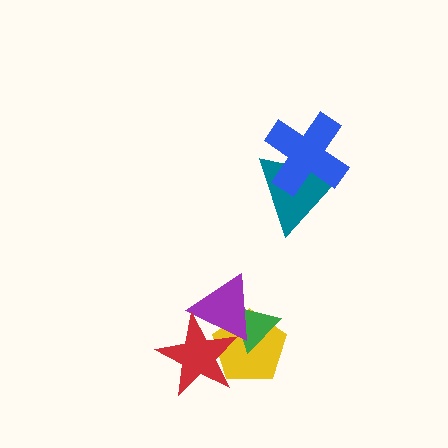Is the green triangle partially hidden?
Yes, it is partially covered by another shape.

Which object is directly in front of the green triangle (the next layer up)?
The purple triangle is directly in front of the green triangle.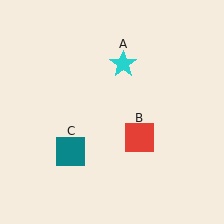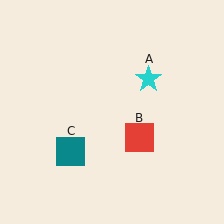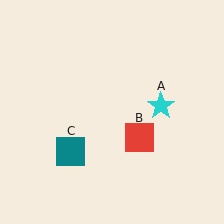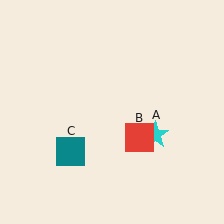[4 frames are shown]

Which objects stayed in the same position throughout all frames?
Red square (object B) and teal square (object C) remained stationary.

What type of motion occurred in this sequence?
The cyan star (object A) rotated clockwise around the center of the scene.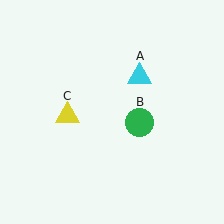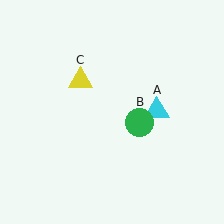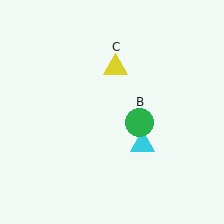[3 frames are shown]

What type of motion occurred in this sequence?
The cyan triangle (object A), yellow triangle (object C) rotated clockwise around the center of the scene.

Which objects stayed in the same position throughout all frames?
Green circle (object B) remained stationary.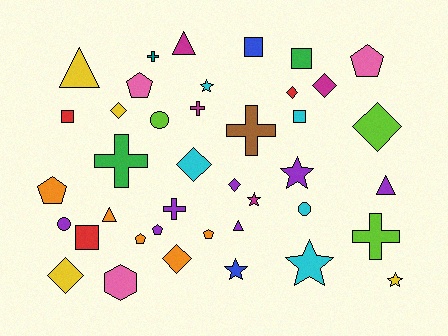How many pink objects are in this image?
There are 3 pink objects.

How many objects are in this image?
There are 40 objects.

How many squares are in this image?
There are 5 squares.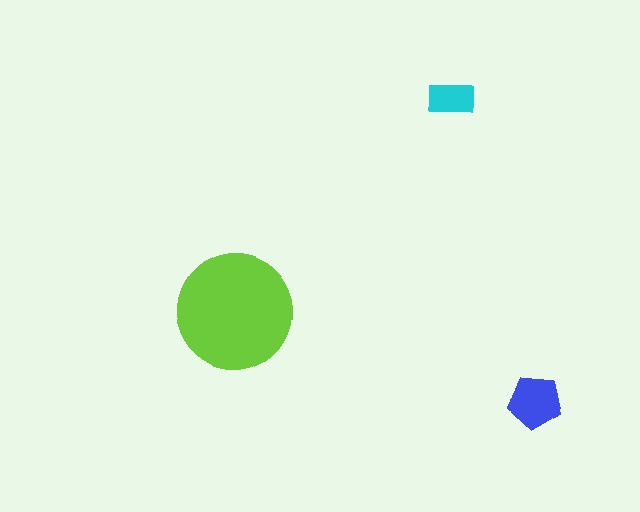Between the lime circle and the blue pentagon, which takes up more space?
The lime circle.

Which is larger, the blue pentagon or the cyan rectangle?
The blue pentagon.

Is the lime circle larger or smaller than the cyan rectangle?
Larger.